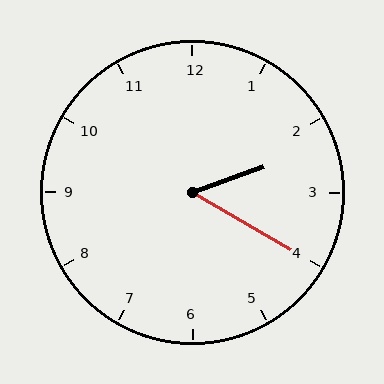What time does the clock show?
2:20.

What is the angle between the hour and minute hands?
Approximately 50 degrees.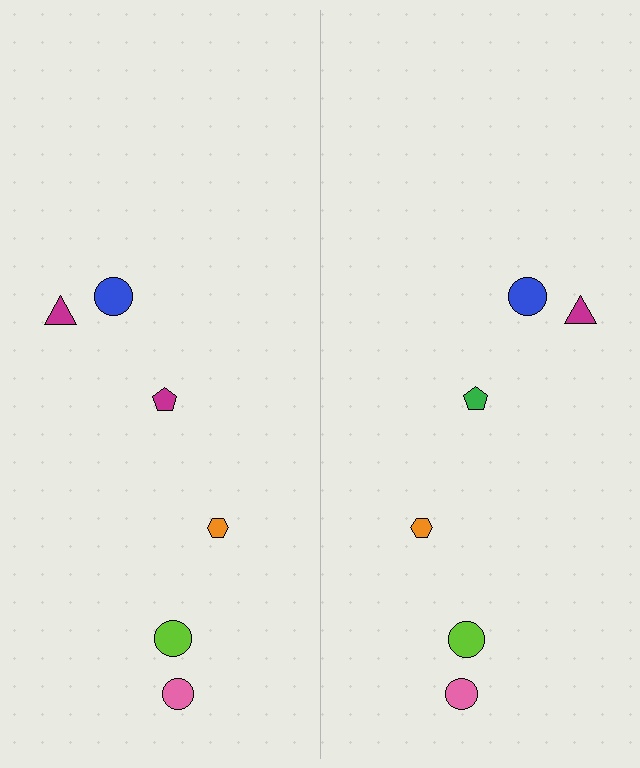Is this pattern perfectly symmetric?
No, the pattern is not perfectly symmetric. The green pentagon on the right side breaks the symmetry — its mirror counterpart is magenta.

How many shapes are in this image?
There are 12 shapes in this image.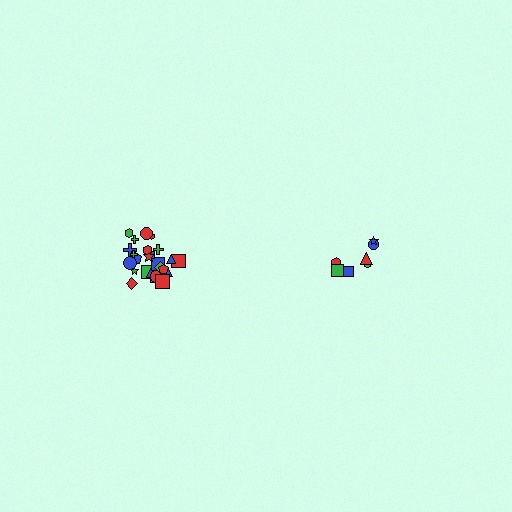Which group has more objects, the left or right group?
The left group.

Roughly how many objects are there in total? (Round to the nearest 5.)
Roughly 30 objects in total.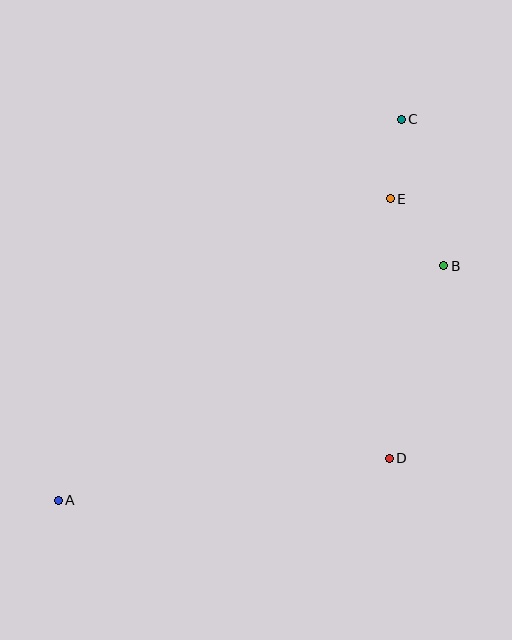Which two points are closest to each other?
Points C and E are closest to each other.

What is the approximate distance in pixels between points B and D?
The distance between B and D is approximately 200 pixels.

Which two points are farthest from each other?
Points A and C are farthest from each other.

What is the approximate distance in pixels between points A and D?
The distance between A and D is approximately 334 pixels.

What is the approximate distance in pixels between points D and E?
The distance between D and E is approximately 259 pixels.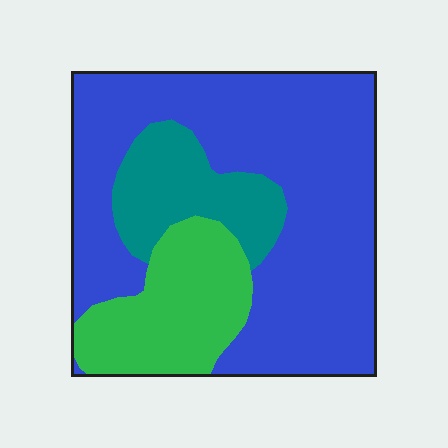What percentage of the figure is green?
Green covers about 20% of the figure.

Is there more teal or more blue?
Blue.